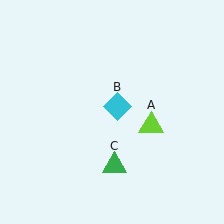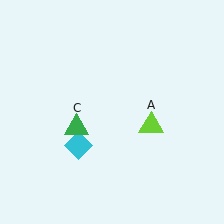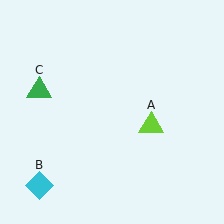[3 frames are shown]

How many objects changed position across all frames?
2 objects changed position: cyan diamond (object B), green triangle (object C).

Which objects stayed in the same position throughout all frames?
Lime triangle (object A) remained stationary.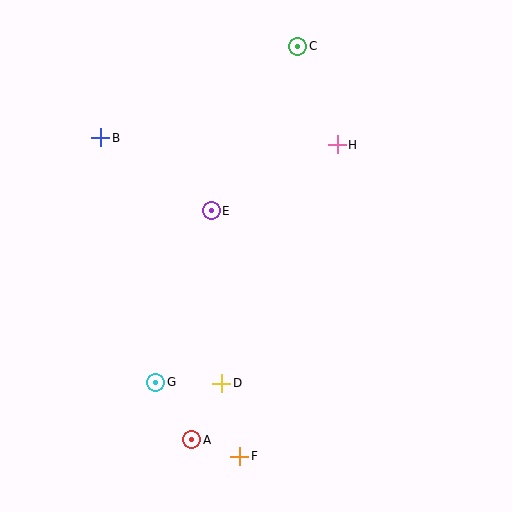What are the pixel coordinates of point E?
Point E is at (211, 211).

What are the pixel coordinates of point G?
Point G is at (156, 382).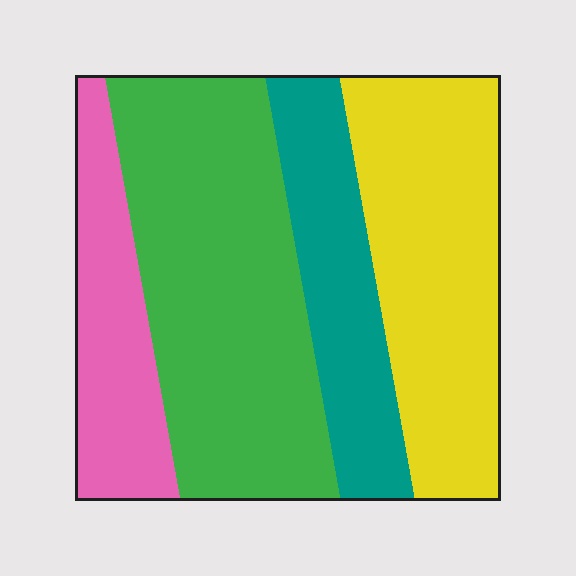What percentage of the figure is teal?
Teal covers about 15% of the figure.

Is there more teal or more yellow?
Yellow.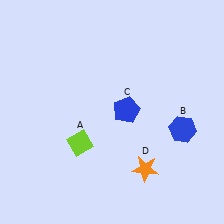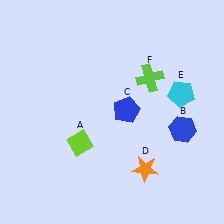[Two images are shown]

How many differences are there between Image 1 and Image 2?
There are 2 differences between the two images.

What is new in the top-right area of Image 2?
A lime cross (F) was added in the top-right area of Image 2.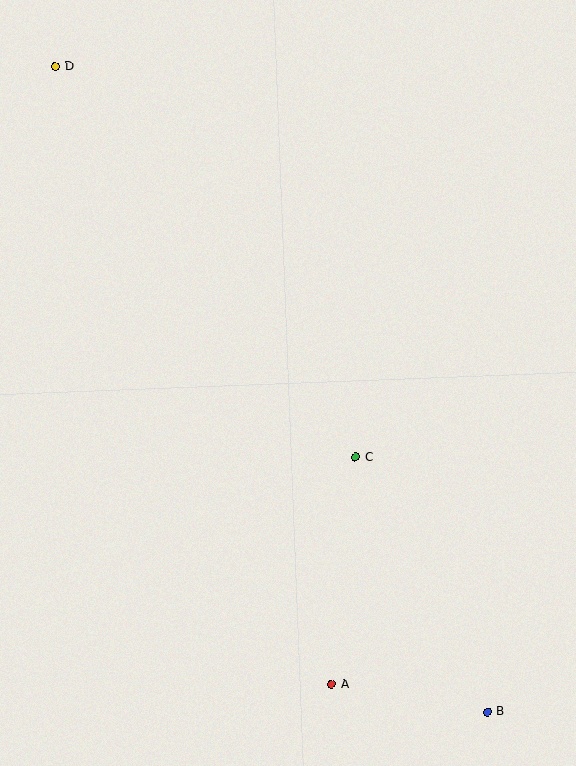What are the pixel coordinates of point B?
Point B is at (487, 712).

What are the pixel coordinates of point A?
Point A is at (332, 684).